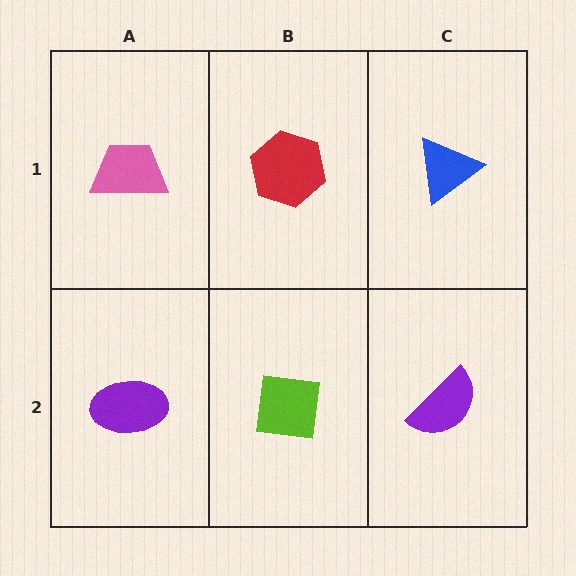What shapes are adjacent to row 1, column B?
A lime square (row 2, column B), a pink trapezoid (row 1, column A), a blue triangle (row 1, column C).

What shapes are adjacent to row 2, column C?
A blue triangle (row 1, column C), a lime square (row 2, column B).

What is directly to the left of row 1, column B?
A pink trapezoid.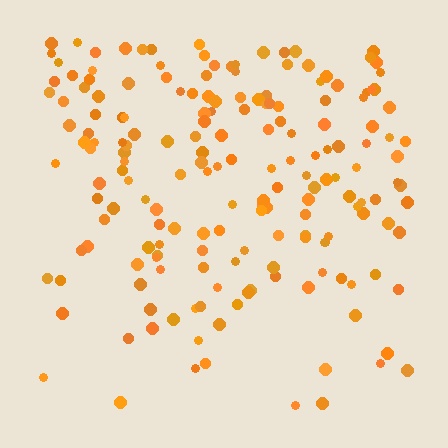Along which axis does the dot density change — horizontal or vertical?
Vertical.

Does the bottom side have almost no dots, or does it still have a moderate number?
Still a moderate number, just noticeably fewer than the top.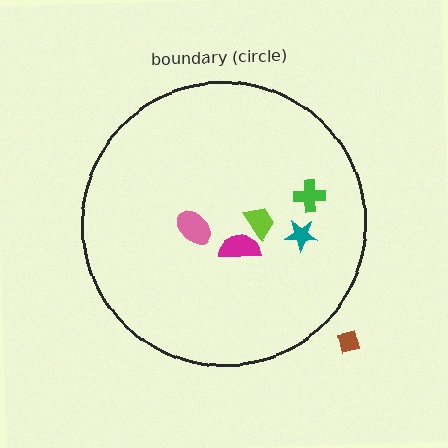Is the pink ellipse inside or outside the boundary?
Inside.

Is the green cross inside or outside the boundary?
Inside.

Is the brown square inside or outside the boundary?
Outside.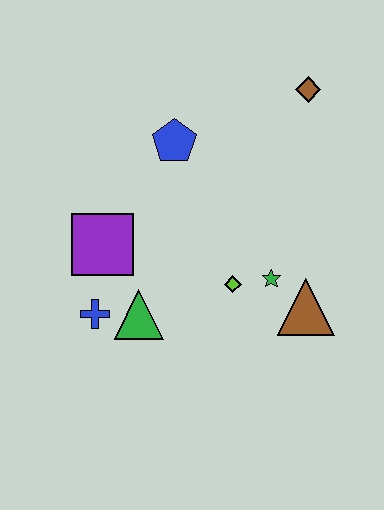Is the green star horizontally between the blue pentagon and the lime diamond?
No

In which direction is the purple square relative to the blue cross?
The purple square is above the blue cross.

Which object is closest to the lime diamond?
The green star is closest to the lime diamond.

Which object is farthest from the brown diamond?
The blue cross is farthest from the brown diamond.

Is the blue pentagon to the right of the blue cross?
Yes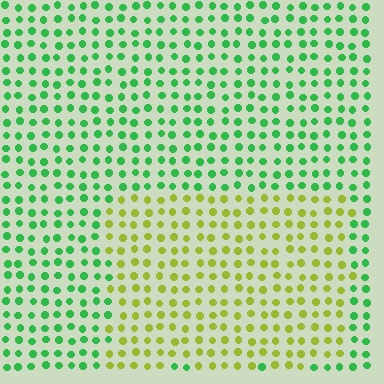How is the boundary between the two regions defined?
The boundary is defined purely by a slight shift in hue (about 57 degrees). Spacing, size, and orientation are identical on both sides.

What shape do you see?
I see a rectangle.